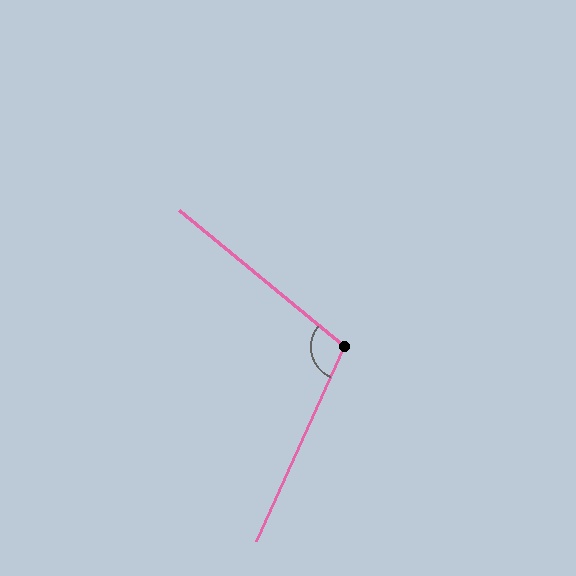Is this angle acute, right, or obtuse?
It is obtuse.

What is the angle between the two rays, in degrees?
Approximately 105 degrees.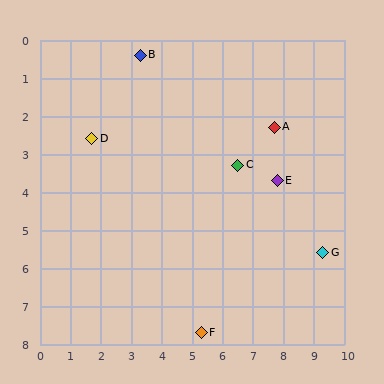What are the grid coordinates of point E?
Point E is at approximately (7.8, 3.7).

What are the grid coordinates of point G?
Point G is at approximately (9.3, 5.6).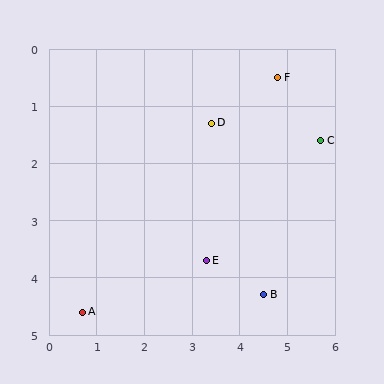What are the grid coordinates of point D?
Point D is at approximately (3.4, 1.3).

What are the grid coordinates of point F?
Point F is at approximately (4.8, 0.5).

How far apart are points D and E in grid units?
Points D and E are about 2.4 grid units apart.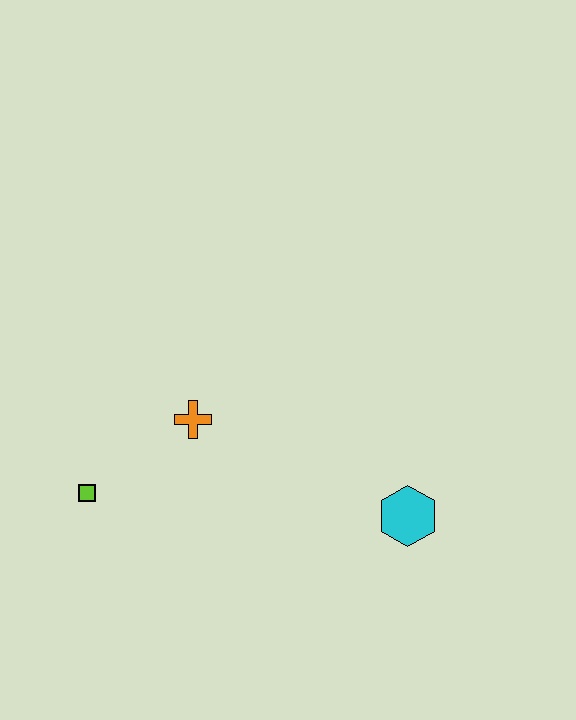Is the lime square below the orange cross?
Yes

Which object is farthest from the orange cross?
The cyan hexagon is farthest from the orange cross.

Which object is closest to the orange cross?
The lime square is closest to the orange cross.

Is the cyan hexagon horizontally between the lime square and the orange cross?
No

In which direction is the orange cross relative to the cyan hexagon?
The orange cross is to the left of the cyan hexagon.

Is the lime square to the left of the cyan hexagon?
Yes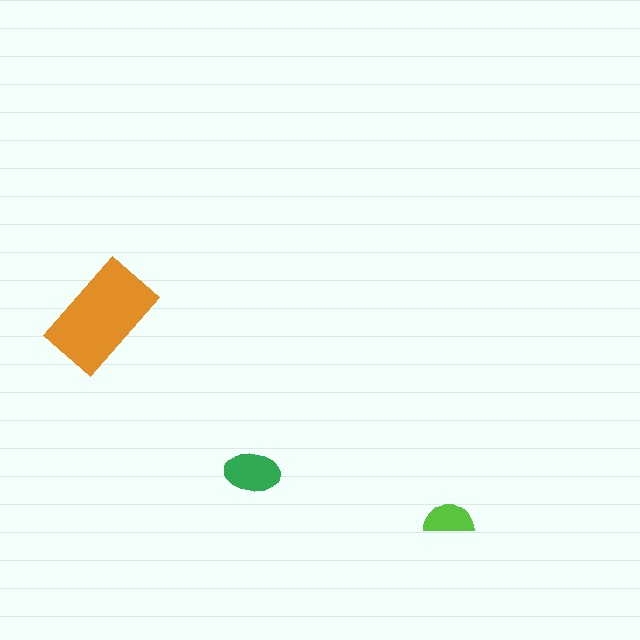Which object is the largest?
The orange rectangle.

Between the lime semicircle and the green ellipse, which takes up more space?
The green ellipse.